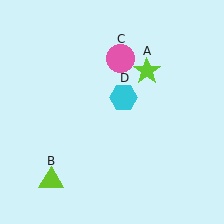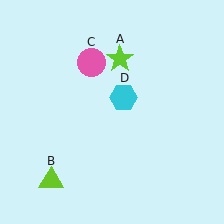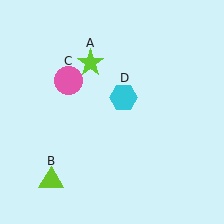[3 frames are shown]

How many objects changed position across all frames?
2 objects changed position: lime star (object A), pink circle (object C).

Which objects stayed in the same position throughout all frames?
Lime triangle (object B) and cyan hexagon (object D) remained stationary.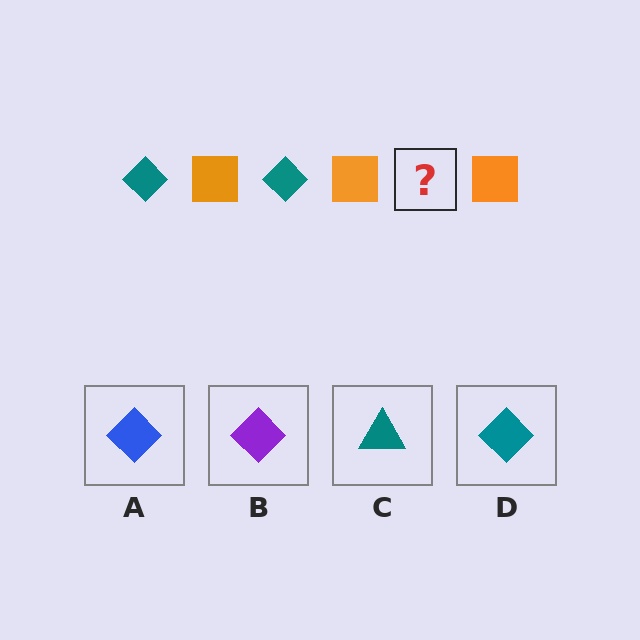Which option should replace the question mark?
Option D.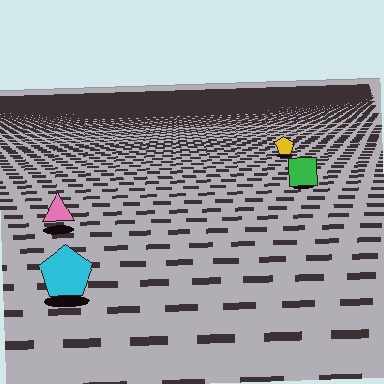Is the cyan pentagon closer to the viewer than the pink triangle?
Yes. The cyan pentagon is closer — you can tell from the texture gradient: the ground texture is coarser near it.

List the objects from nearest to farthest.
From nearest to farthest: the cyan pentagon, the pink triangle, the green square, the yellow pentagon.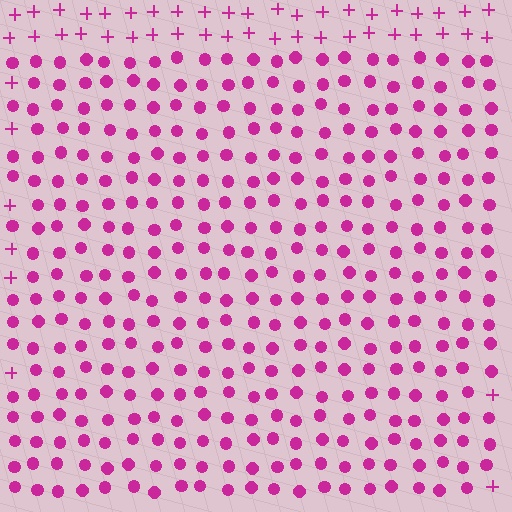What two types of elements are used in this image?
The image uses circles inside the rectangle region and plus signs outside it.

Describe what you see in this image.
The image is filled with small magenta elements arranged in a uniform grid. A rectangle-shaped region contains circles, while the surrounding area contains plus signs. The boundary is defined purely by the change in element shape.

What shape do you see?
I see a rectangle.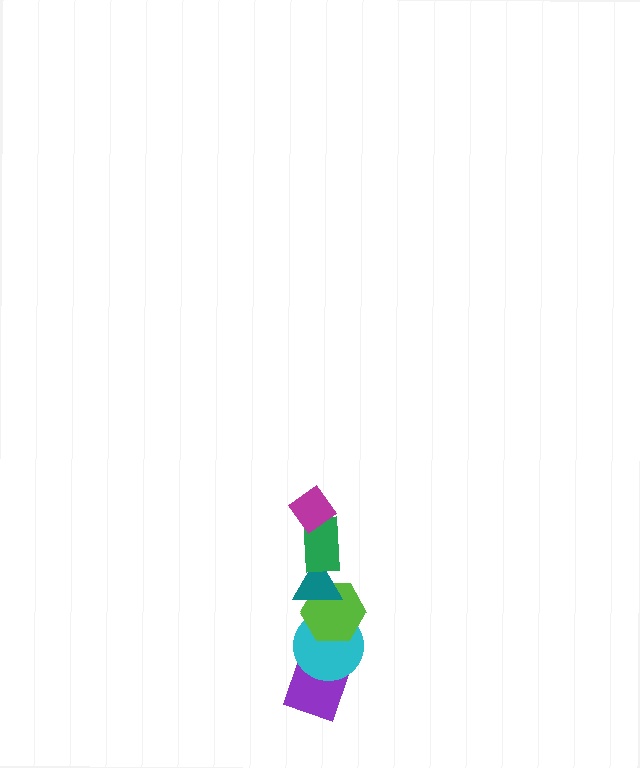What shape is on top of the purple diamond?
The cyan circle is on top of the purple diamond.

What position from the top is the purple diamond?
The purple diamond is 6th from the top.